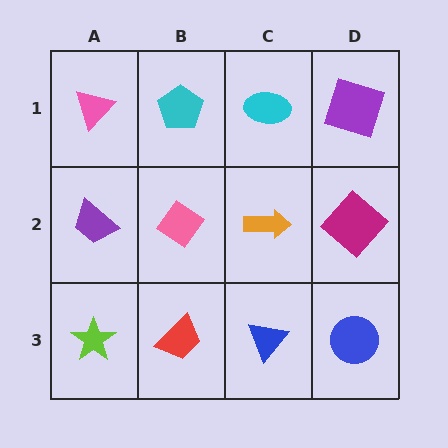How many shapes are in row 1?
4 shapes.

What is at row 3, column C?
A blue triangle.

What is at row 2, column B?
A pink diamond.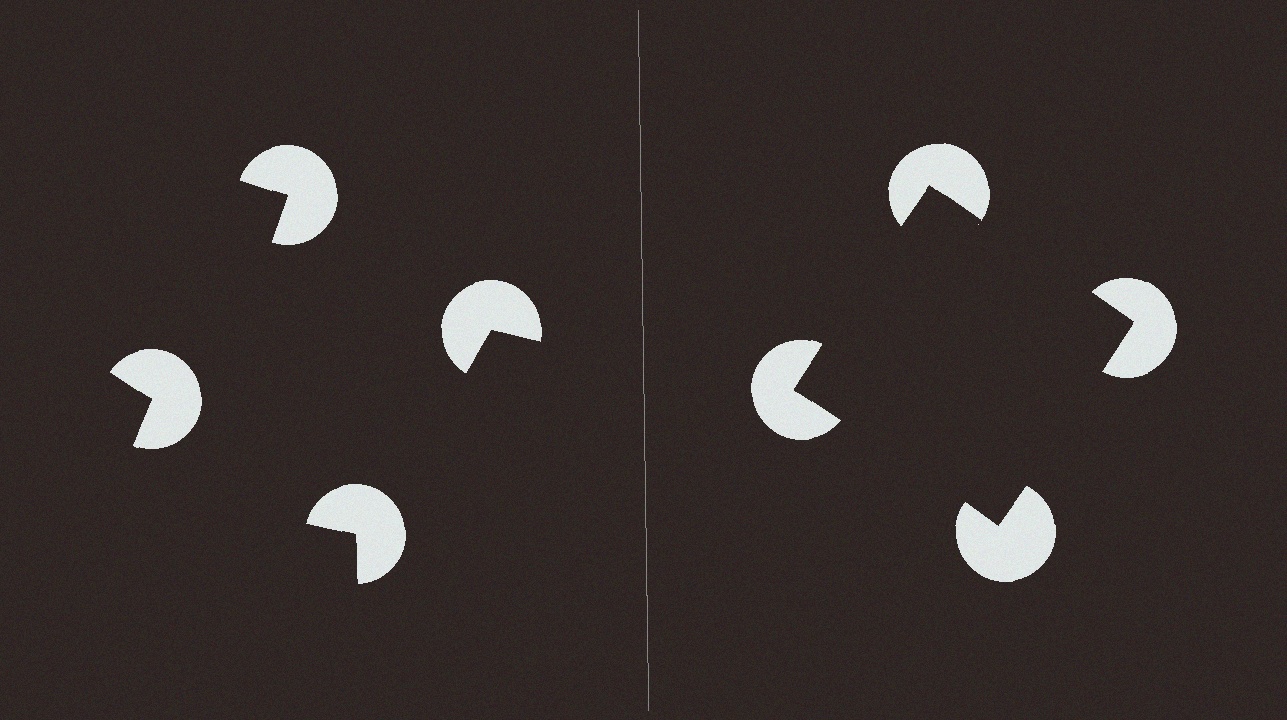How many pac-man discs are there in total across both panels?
8 — 4 on each side.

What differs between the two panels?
The pac-man discs are positioned identically on both sides; only the wedge orientations differ. On the right they align to a square; on the left they are misaligned.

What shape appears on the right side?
An illusory square.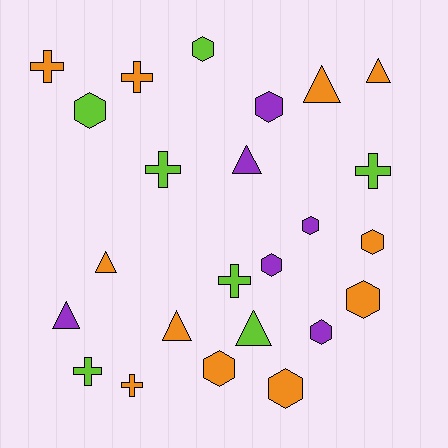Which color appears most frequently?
Orange, with 11 objects.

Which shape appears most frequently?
Hexagon, with 10 objects.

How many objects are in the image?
There are 24 objects.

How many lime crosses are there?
There are 4 lime crosses.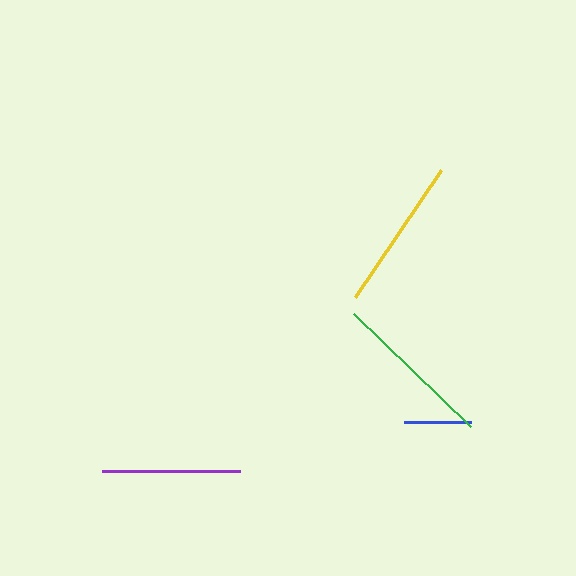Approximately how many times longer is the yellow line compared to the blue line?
The yellow line is approximately 2.3 times the length of the blue line.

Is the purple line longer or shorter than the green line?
The green line is longer than the purple line.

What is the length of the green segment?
The green segment is approximately 162 pixels long.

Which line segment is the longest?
The green line is the longest at approximately 162 pixels.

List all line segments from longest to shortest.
From longest to shortest: green, yellow, purple, blue.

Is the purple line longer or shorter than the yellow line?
The yellow line is longer than the purple line.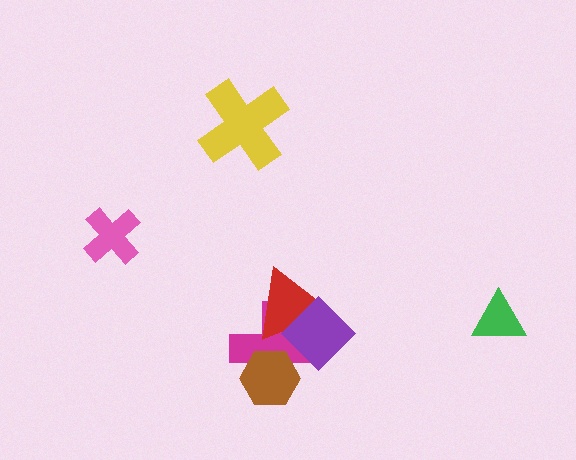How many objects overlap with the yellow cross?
0 objects overlap with the yellow cross.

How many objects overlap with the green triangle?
0 objects overlap with the green triangle.